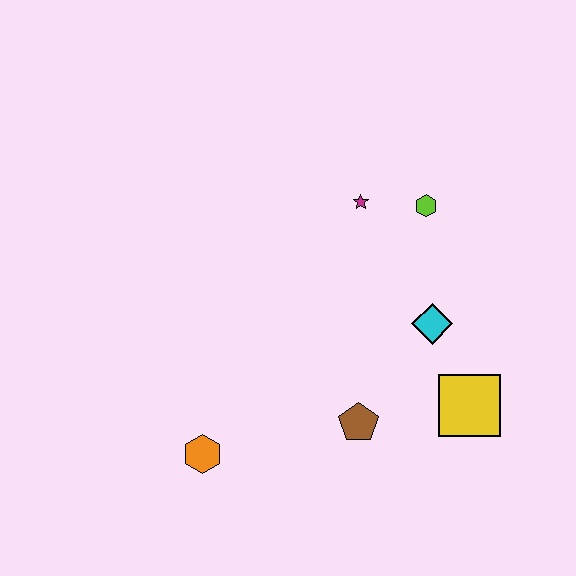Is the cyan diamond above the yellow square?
Yes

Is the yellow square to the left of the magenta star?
No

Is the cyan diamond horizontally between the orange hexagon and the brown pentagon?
No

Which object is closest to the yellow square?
The cyan diamond is closest to the yellow square.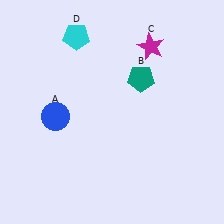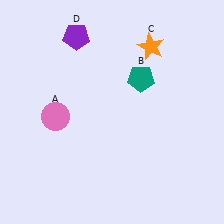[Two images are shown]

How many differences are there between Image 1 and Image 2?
There are 3 differences between the two images.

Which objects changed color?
A changed from blue to pink. C changed from magenta to orange. D changed from cyan to purple.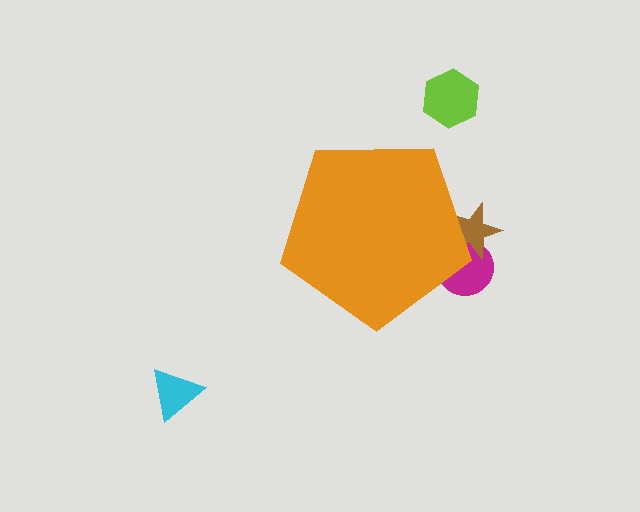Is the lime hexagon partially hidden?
No, the lime hexagon is fully visible.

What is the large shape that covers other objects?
An orange pentagon.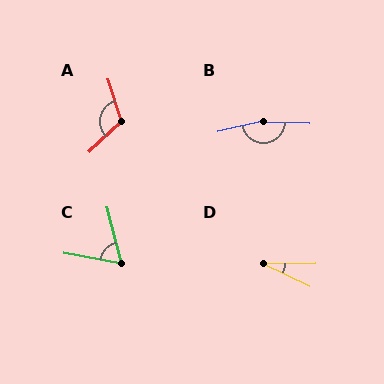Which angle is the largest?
B, at approximately 164 degrees.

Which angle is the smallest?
D, at approximately 27 degrees.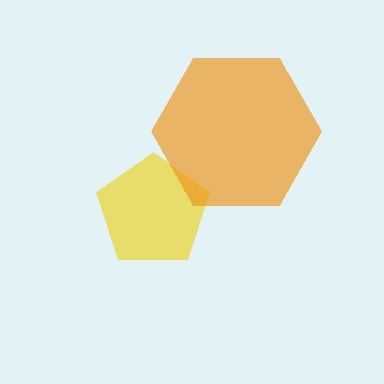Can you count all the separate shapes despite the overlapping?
Yes, there are 2 separate shapes.